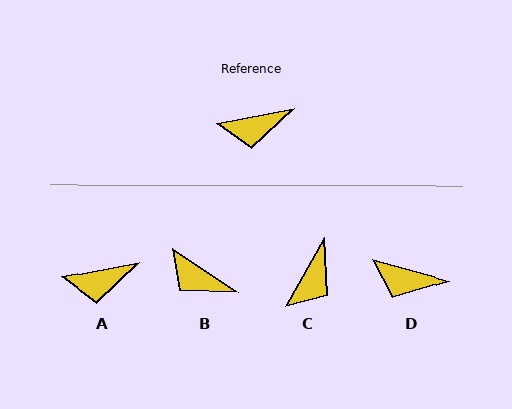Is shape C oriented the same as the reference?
No, it is off by about 50 degrees.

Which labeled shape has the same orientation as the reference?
A.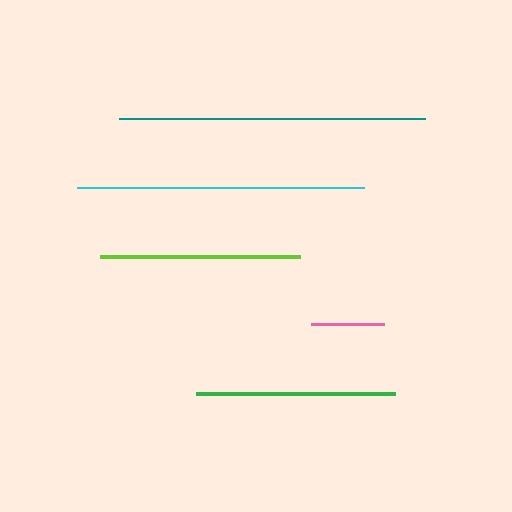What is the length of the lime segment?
The lime segment is approximately 200 pixels long.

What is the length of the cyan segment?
The cyan segment is approximately 287 pixels long.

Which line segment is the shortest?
The pink line is the shortest at approximately 73 pixels.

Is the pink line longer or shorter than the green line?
The green line is longer than the pink line.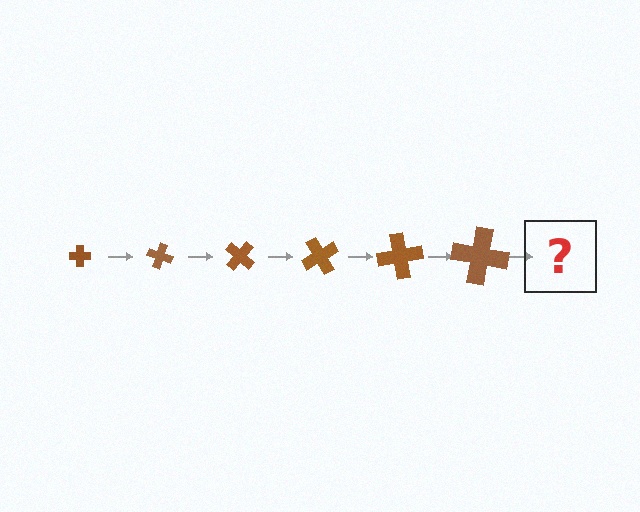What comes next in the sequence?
The next element should be a cross, larger than the previous one and rotated 120 degrees from the start.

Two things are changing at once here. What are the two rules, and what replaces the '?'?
The two rules are that the cross grows larger each step and it rotates 20 degrees each step. The '?' should be a cross, larger than the previous one and rotated 120 degrees from the start.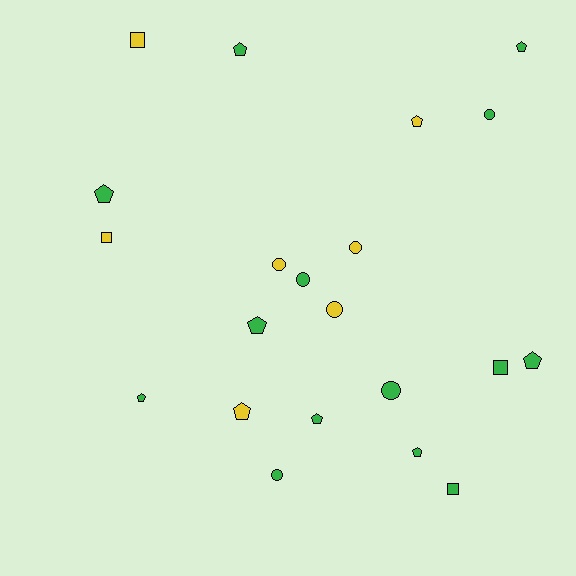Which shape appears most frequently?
Pentagon, with 10 objects.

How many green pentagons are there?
There are 8 green pentagons.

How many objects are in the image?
There are 21 objects.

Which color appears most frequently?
Green, with 14 objects.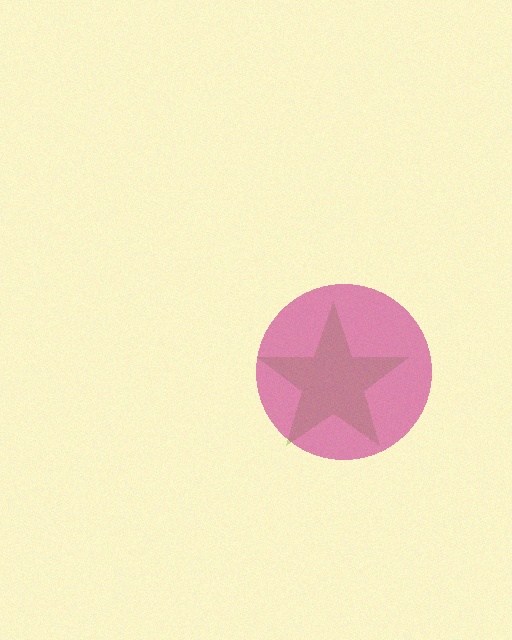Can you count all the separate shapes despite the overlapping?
Yes, there are 2 separate shapes.